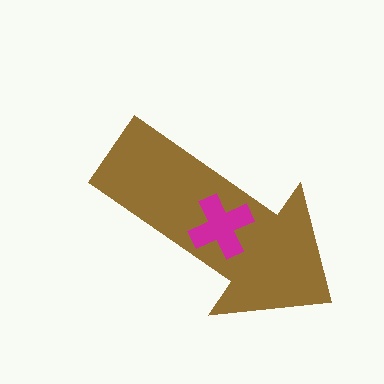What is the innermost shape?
The magenta cross.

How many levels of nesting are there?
2.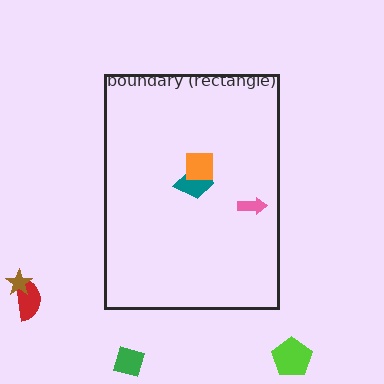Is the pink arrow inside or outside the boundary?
Inside.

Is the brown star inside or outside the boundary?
Outside.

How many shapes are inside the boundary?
3 inside, 4 outside.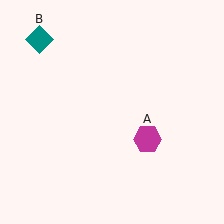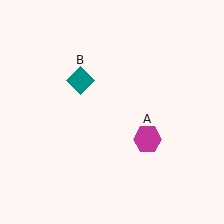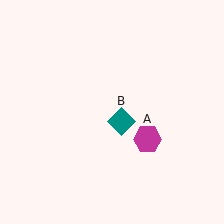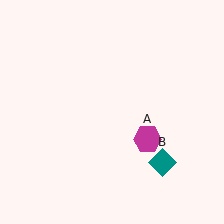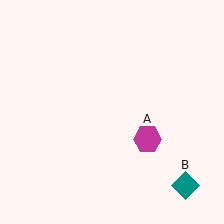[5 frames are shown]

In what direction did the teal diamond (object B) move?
The teal diamond (object B) moved down and to the right.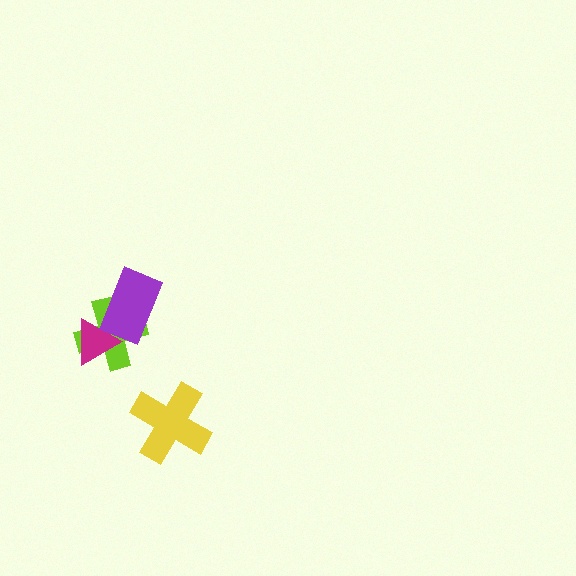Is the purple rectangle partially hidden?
No, no other shape covers it.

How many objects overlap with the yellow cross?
0 objects overlap with the yellow cross.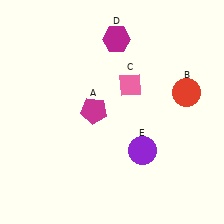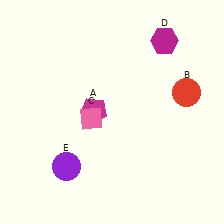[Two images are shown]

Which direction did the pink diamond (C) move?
The pink diamond (C) moved left.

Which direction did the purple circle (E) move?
The purple circle (E) moved left.